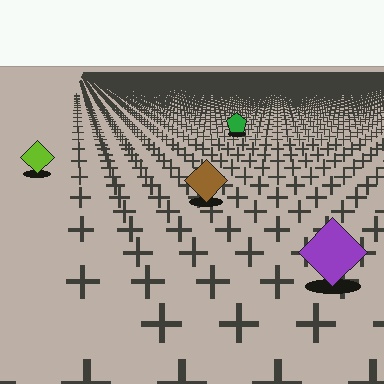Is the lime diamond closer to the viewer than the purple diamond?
No. The purple diamond is closer — you can tell from the texture gradient: the ground texture is coarser near it.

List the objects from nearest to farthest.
From nearest to farthest: the purple diamond, the brown diamond, the lime diamond, the green pentagon.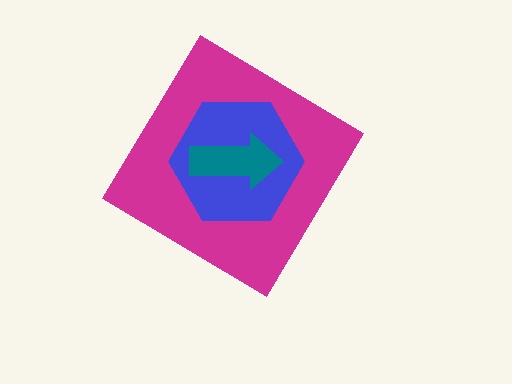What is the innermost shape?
The teal arrow.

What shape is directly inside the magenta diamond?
The blue hexagon.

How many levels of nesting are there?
3.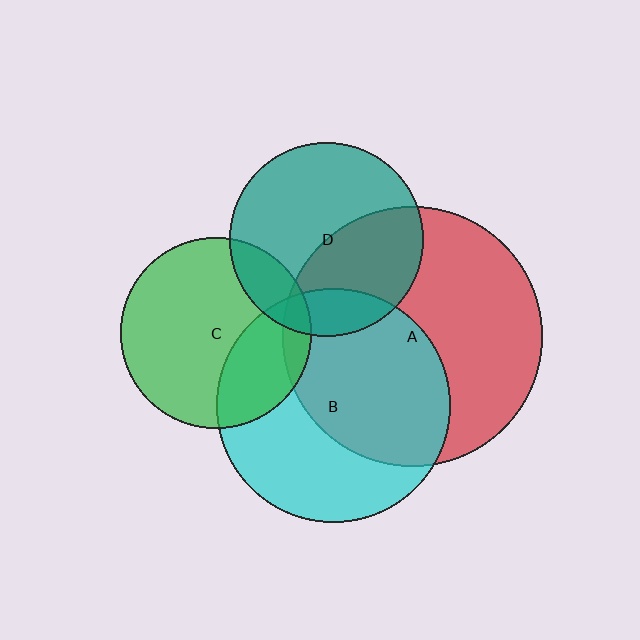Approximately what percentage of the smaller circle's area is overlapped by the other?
Approximately 15%.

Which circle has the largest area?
Circle A (red).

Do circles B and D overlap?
Yes.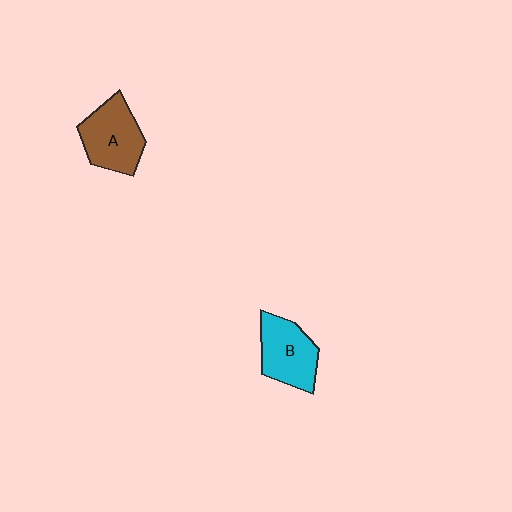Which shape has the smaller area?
Shape B (cyan).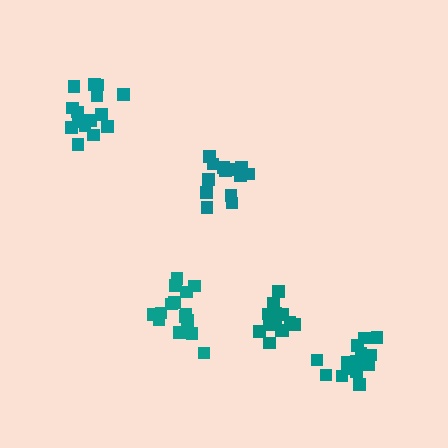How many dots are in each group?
Group 1: 14 dots, Group 2: 15 dots, Group 3: 15 dots, Group 4: 15 dots, Group 5: 18 dots (77 total).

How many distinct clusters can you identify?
There are 5 distinct clusters.